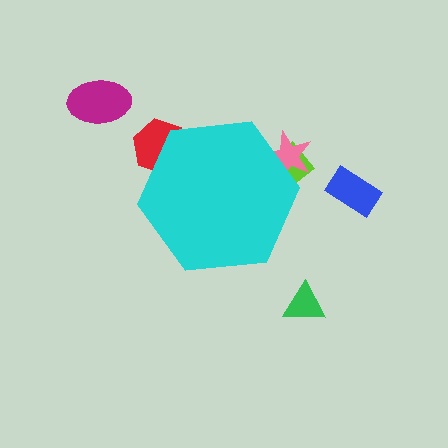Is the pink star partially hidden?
Yes, the pink star is partially hidden behind the cyan hexagon.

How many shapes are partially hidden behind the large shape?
3 shapes are partially hidden.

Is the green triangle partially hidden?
No, the green triangle is fully visible.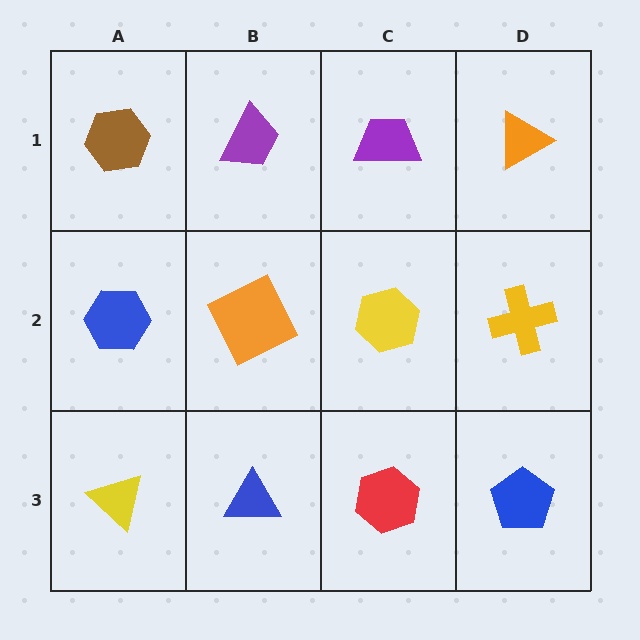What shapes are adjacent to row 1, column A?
A blue hexagon (row 2, column A), a purple trapezoid (row 1, column B).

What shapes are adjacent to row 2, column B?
A purple trapezoid (row 1, column B), a blue triangle (row 3, column B), a blue hexagon (row 2, column A), a yellow hexagon (row 2, column C).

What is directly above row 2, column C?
A purple trapezoid.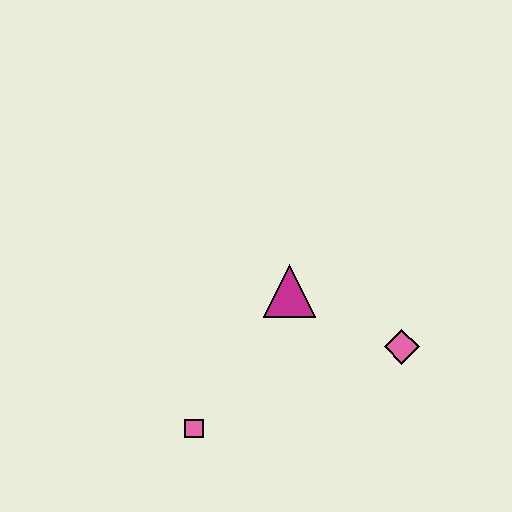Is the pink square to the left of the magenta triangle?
Yes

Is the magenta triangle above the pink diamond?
Yes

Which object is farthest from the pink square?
The pink diamond is farthest from the pink square.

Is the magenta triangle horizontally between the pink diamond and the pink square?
Yes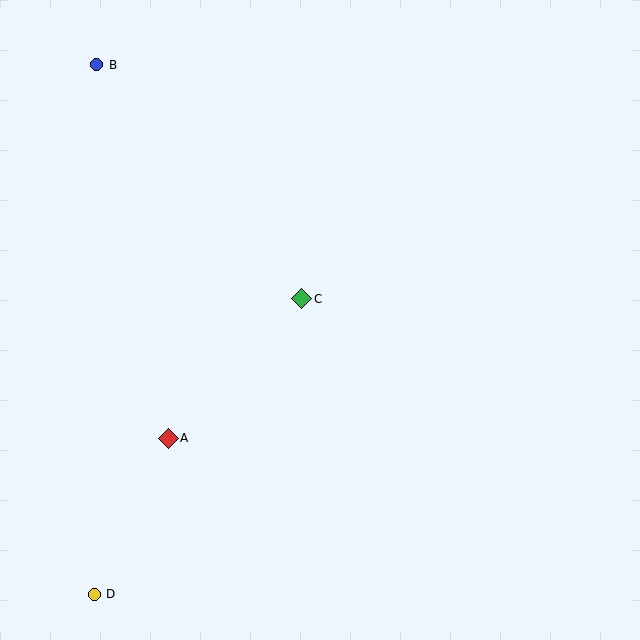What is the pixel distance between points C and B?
The distance between C and B is 311 pixels.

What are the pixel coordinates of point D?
Point D is at (94, 594).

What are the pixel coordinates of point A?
Point A is at (168, 438).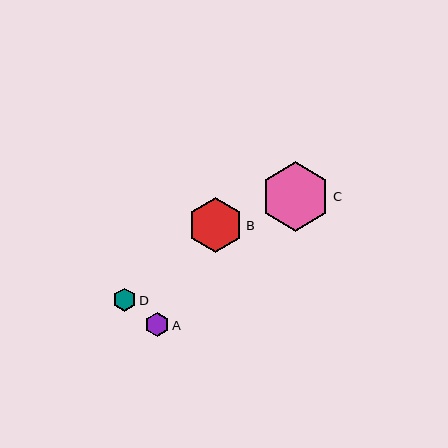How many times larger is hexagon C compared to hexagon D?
Hexagon C is approximately 3.0 times the size of hexagon D.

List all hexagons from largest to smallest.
From largest to smallest: C, B, A, D.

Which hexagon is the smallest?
Hexagon D is the smallest with a size of approximately 23 pixels.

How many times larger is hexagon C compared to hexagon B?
Hexagon C is approximately 1.3 times the size of hexagon B.